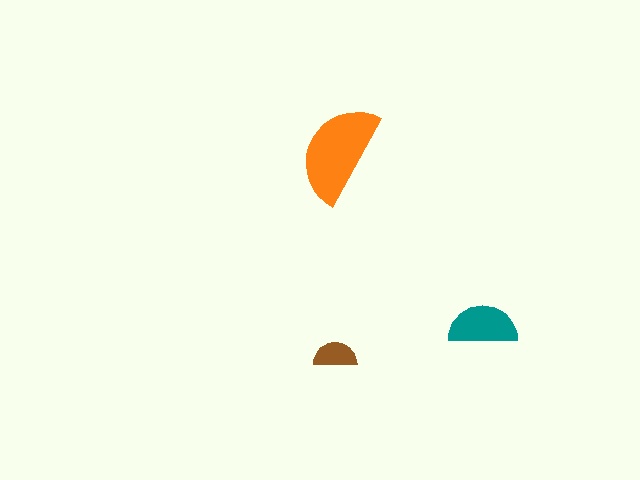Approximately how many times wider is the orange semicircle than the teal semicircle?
About 1.5 times wider.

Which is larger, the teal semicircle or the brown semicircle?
The teal one.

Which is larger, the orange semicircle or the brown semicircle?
The orange one.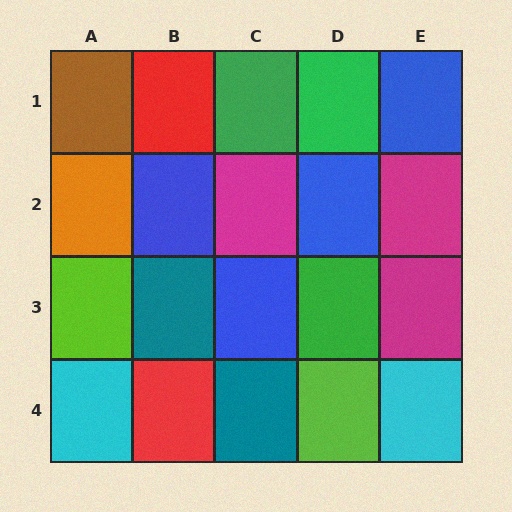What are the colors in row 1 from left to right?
Brown, red, green, green, blue.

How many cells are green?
3 cells are green.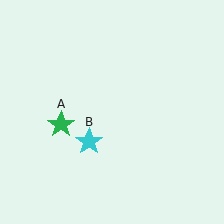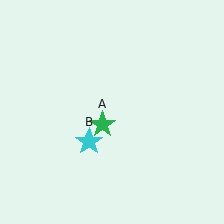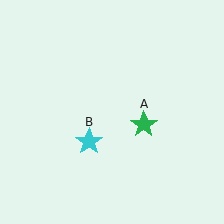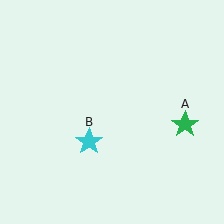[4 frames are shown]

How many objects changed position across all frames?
1 object changed position: green star (object A).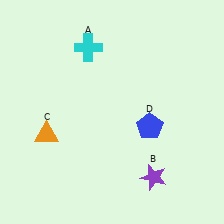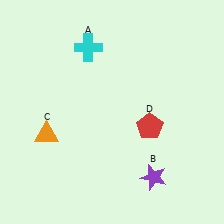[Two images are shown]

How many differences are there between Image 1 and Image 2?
There is 1 difference between the two images.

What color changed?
The pentagon (D) changed from blue in Image 1 to red in Image 2.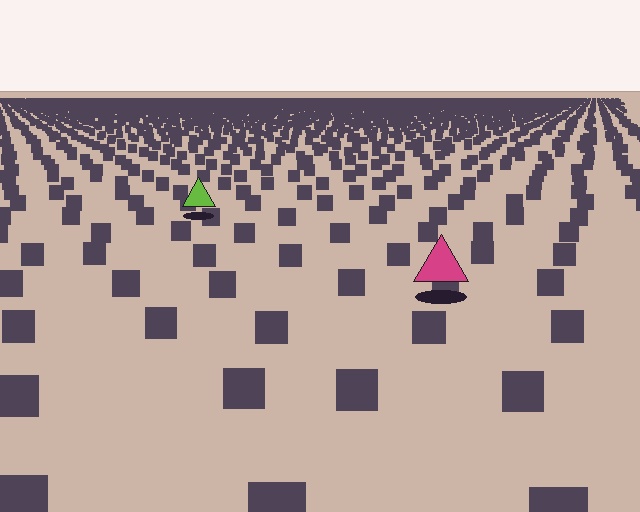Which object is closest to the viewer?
The magenta triangle is closest. The texture marks near it are larger and more spread out.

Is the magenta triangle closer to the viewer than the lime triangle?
Yes. The magenta triangle is closer — you can tell from the texture gradient: the ground texture is coarser near it.